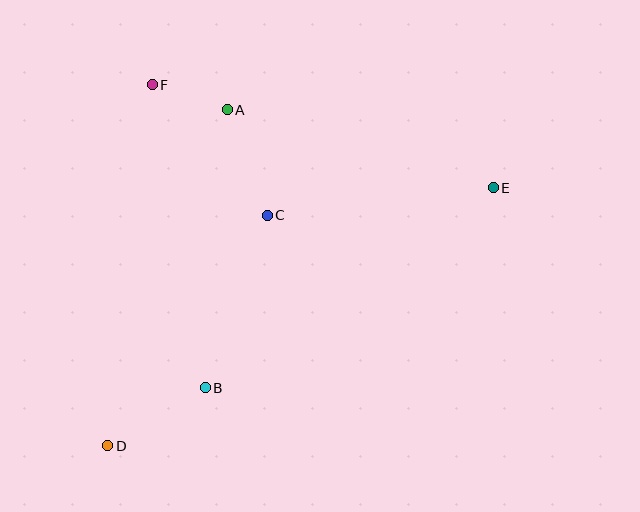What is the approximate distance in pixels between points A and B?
The distance between A and B is approximately 279 pixels.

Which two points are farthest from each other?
Points D and E are farthest from each other.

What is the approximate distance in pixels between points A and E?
The distance between A and E is approximately 277 pixels.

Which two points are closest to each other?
Points A and F are closest to each other.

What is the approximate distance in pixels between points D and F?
The distance between D and F is approximately 364 pixels.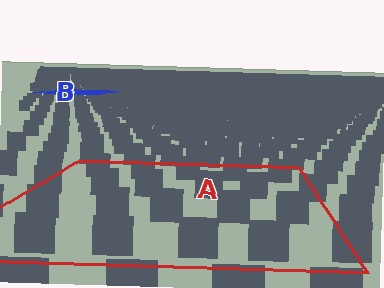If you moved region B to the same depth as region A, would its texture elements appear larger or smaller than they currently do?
They would appear larger. At a closer depth, the same texture elements are projected at a bigger on-screen size.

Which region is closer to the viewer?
Region A is closer. The texture elements there are larger and more spread out.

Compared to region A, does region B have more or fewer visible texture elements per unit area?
Region B has more texture elements per unit area — they are packed more densely because it is farther away.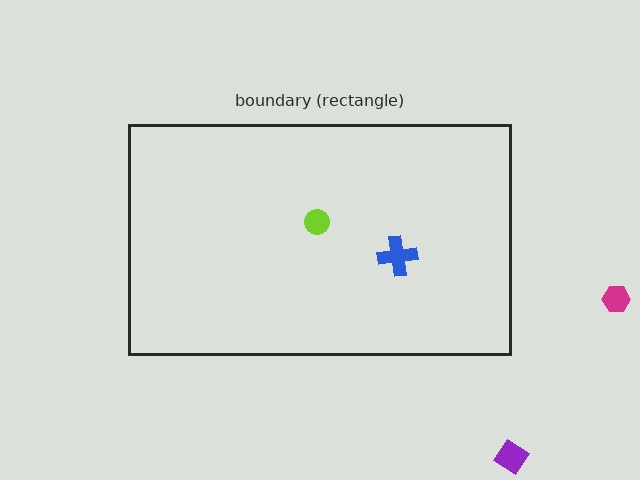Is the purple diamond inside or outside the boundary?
Outside.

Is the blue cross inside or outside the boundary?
Inside.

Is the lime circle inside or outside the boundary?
Inside.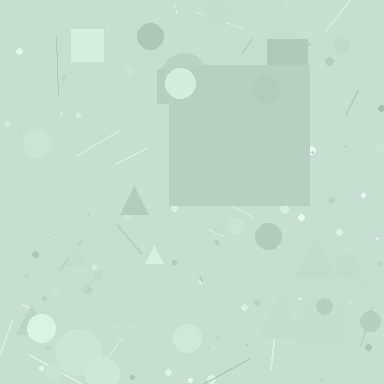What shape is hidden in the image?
A square is hidden in the image.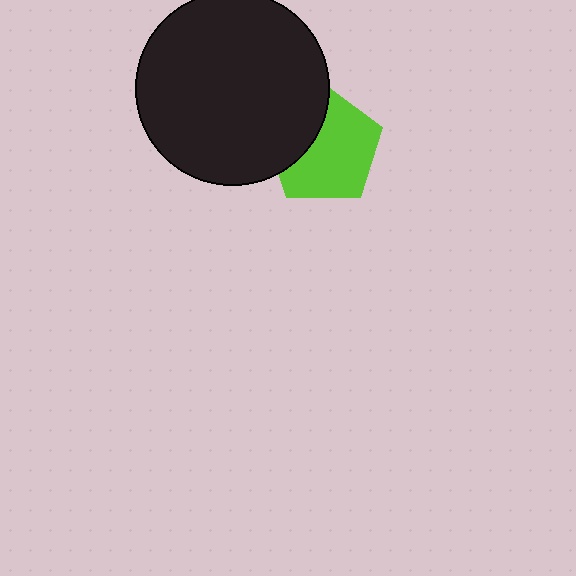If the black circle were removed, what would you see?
You would see the complete lime pentagon.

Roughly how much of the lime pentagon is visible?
Most of it is visible (roughly 67%).